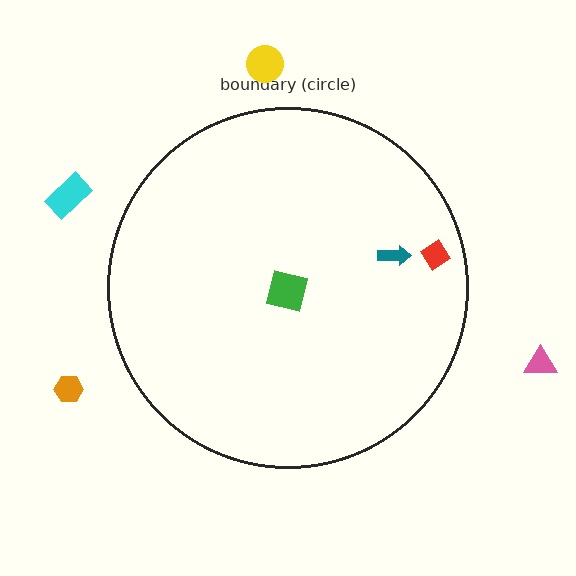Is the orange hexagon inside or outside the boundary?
Outside.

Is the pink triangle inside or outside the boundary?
Outside.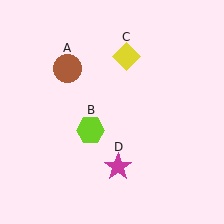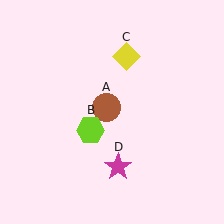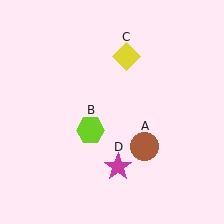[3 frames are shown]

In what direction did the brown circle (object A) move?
The brown circle (object A) moved down and to the right.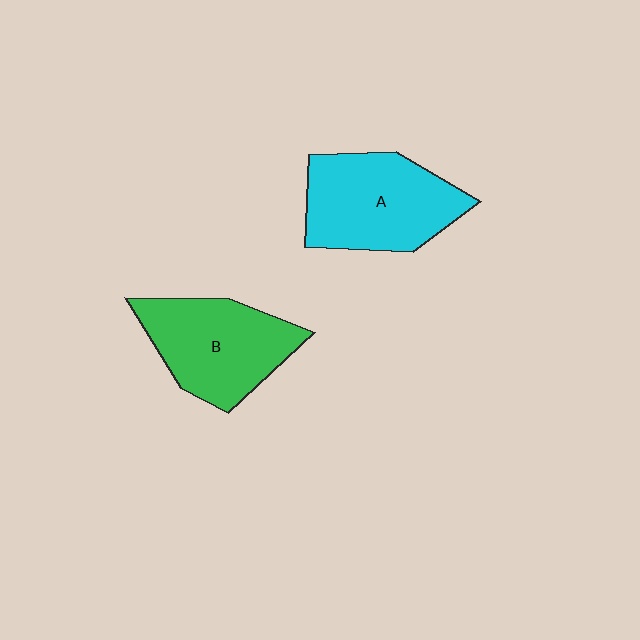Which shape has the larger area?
Shape A (cyan).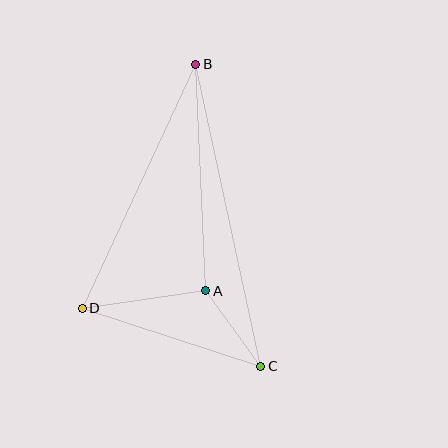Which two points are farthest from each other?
Points B and C are farthest from each other.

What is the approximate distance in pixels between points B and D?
The distance between B and D is approximately 269 pixels.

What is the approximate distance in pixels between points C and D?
The distance between C and D is approximately 188 pixels.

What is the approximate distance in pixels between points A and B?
The distance between A and B is approximately 227 pixels.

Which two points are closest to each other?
Points A and C are closest to each other.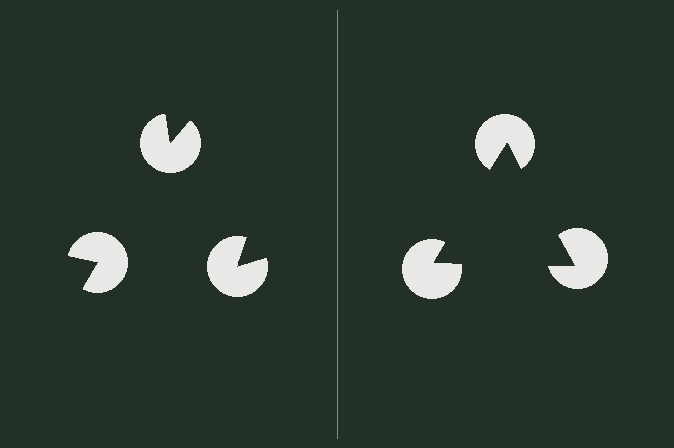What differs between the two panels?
The pac-man discs are positioned identically on both sides; only the wedge orientations differ. On the right they align to a triangle; on the left they are misaligned.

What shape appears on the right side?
An illusory triangle.